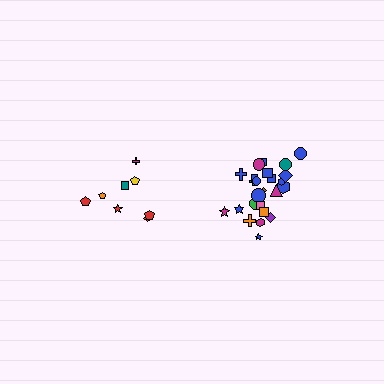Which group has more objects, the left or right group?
The right group.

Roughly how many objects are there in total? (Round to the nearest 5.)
Roughly 35 objects in total.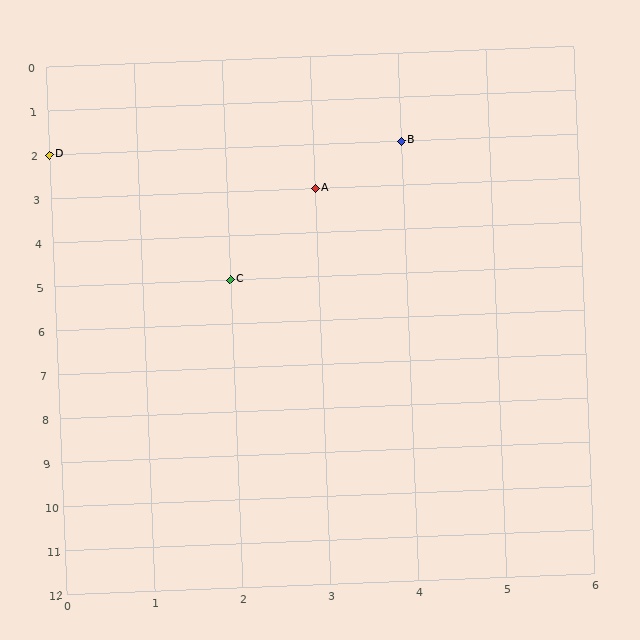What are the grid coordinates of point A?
Point A is at grid coordinates (3, 3).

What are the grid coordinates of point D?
Point D is at grid coordinates (0, 2).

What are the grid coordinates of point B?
Point B is at grid coordinates (4, 2).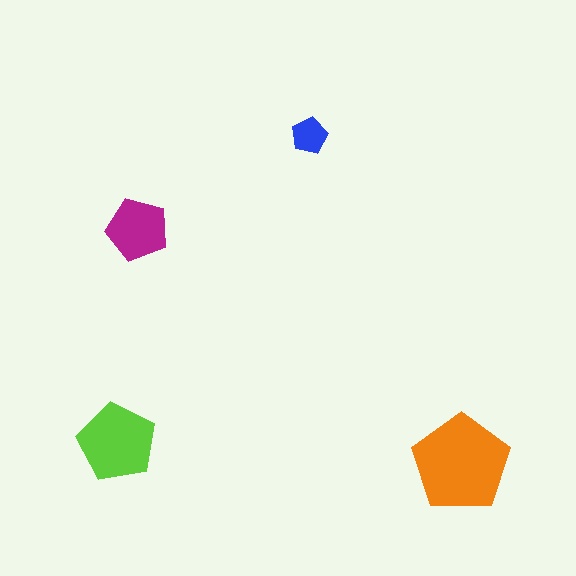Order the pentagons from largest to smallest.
the orange one, the lime one, the magenta one, the blue one.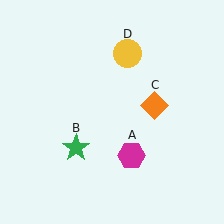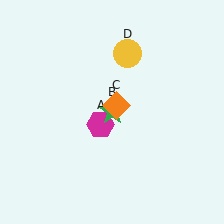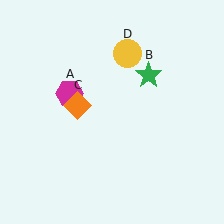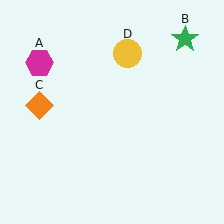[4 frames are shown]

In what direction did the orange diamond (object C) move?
The orange diamond (object C) moved left.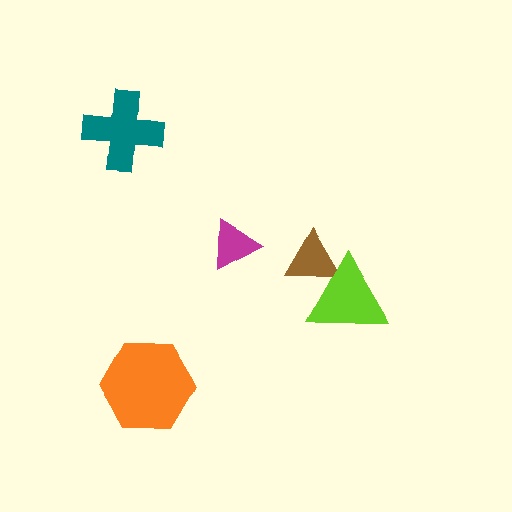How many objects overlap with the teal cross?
0 objects overlap with the teal cross.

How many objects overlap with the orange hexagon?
0 objects overlap with the orange hexagon.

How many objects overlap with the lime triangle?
1 object overlaps with the lime triangle.